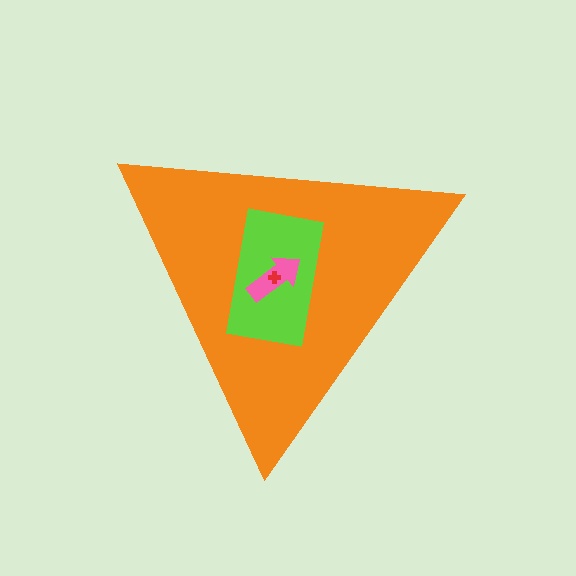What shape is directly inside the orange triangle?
The lime rectangle.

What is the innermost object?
The red cross.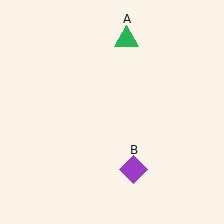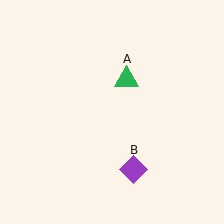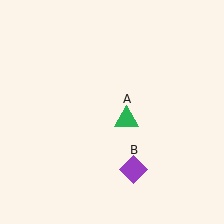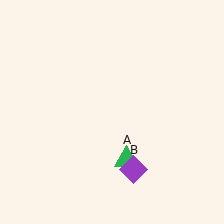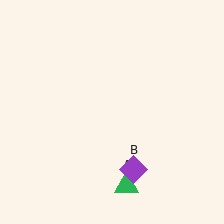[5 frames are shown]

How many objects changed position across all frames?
1 object changed position: green triangle (object A).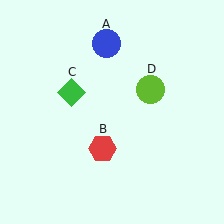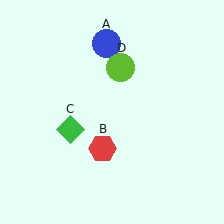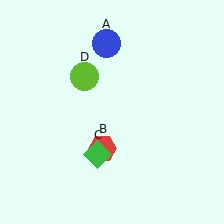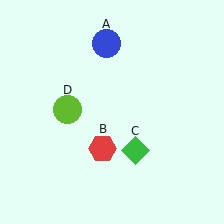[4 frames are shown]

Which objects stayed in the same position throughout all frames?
Blue circle (object A) and red hexagon (object B) remained stationary.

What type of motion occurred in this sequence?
The green diamond (object C), lime circle (object D) rotated counterclockwise around the center of the scene.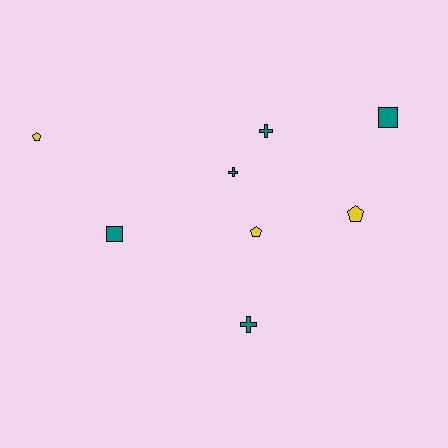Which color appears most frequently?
Teal, with 5 objects.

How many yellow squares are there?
There are no yellow squares.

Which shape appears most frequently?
Pentagon, with 3 objects.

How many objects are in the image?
There are 8 objects.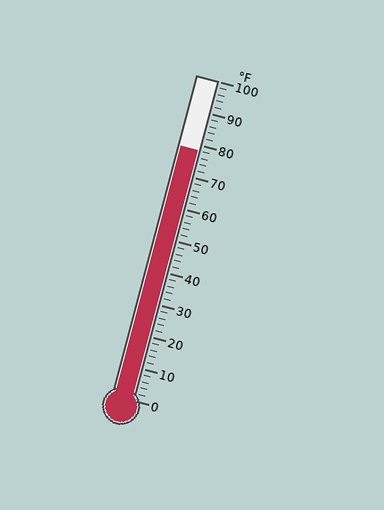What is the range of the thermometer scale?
The thermometer scale ranges from 0°F to 100°F.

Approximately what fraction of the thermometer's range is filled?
The thermometer is filled to approximately 80% of its range.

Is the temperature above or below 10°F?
The temperature is above 10°F.